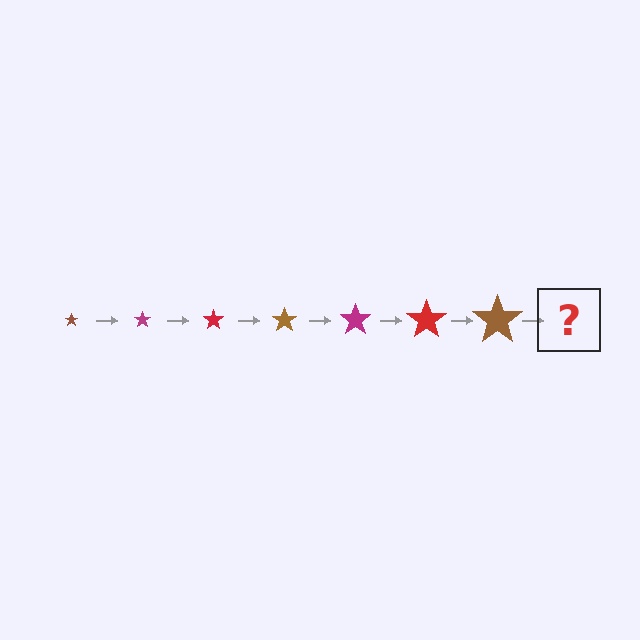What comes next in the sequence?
The next element should be a magenta star, larger than the previous one.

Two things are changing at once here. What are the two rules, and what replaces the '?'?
The two rules are that the star grows larger each step and the color cycles through brown, magenta, and red. The '?' should be a magenta star, larger than the previous one.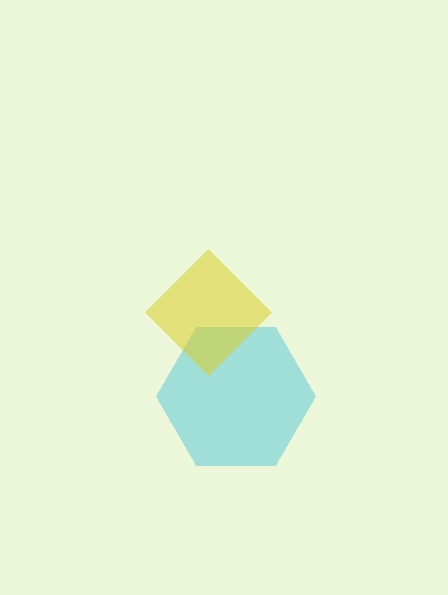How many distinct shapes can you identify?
There are 2 distinct shapes: a cyan hexagon, a yellow diamond.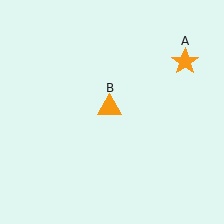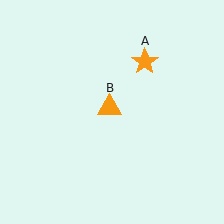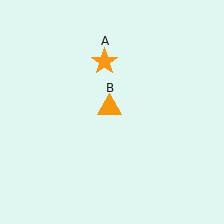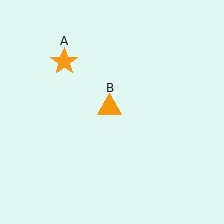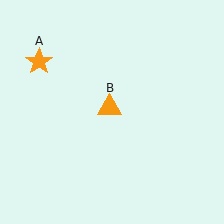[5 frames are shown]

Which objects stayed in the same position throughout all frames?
Orange triangle (object B) remained stationary.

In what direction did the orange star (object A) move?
The orange star (object A) moved left.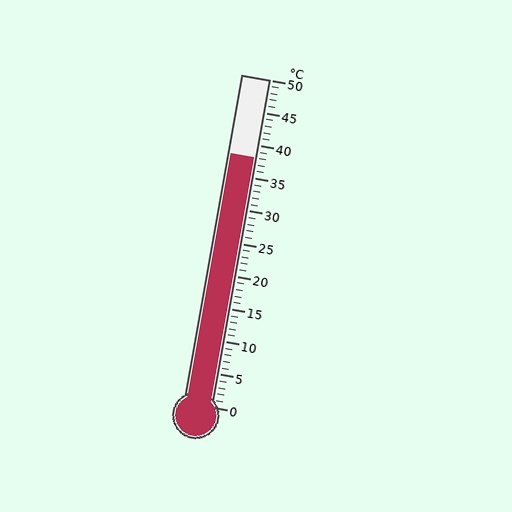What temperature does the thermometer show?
The thermometer shows approximately 38°C.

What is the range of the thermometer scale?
The thermometer scale ranges from 0°C to 50°C.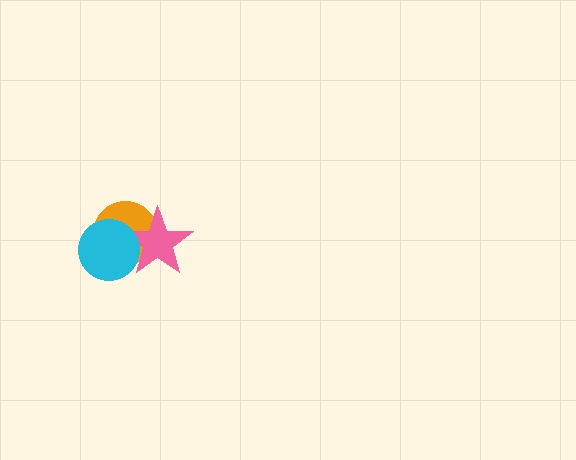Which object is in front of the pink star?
The cyan circle is in front of the pink star.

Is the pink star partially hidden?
Yes, it is partially covered by another shape.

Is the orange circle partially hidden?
Yes, it is partially covered by another shape.